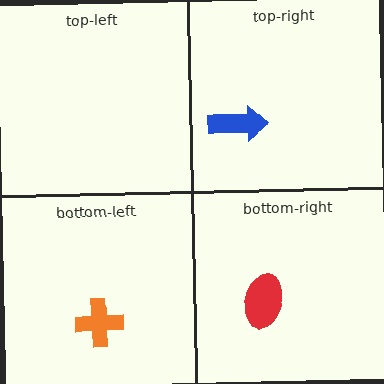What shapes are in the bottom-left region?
The orange cross.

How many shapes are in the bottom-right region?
1.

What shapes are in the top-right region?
The blue arrow.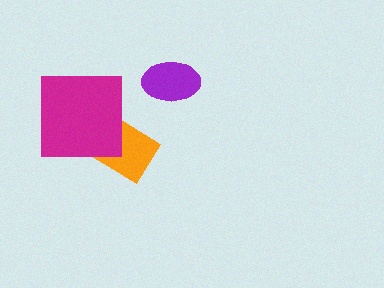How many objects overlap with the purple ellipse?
0 objects overlap with the purple ellipse.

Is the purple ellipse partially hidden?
No, no other shape covers it.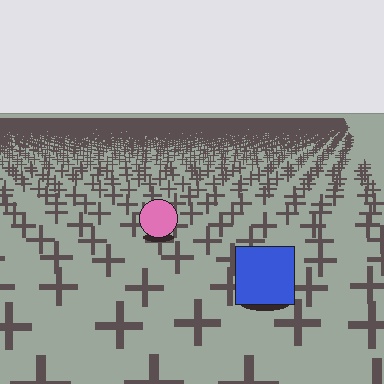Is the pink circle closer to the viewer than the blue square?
No. The blue square is closer — you can tell from the texture gradient: the ground texture is coarser near it.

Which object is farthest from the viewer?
The pink circle is farthest from the viewer. It appears smaller and the ground texture around it is denser.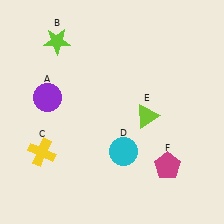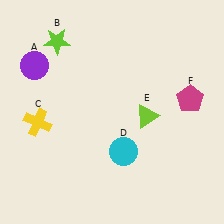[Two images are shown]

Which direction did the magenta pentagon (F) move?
The magenta pentagon (F) moved up.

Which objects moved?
The objects that moved are: the purple circle (A), the yellow cross (C), the magenta pentagon (F).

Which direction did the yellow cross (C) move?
The yellow cross (C) moved up.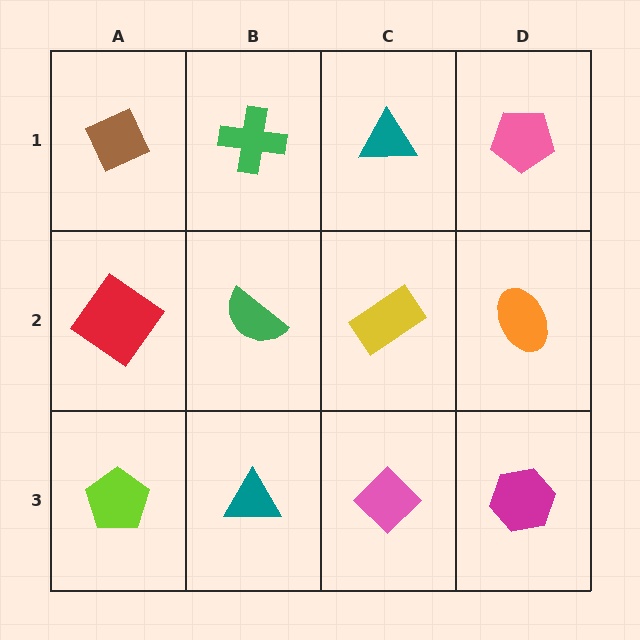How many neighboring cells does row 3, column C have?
3.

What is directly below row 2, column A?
A lime pentagon.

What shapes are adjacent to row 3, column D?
An orange ellipse (row 2, column D), a pink diamond (row 3, column C).